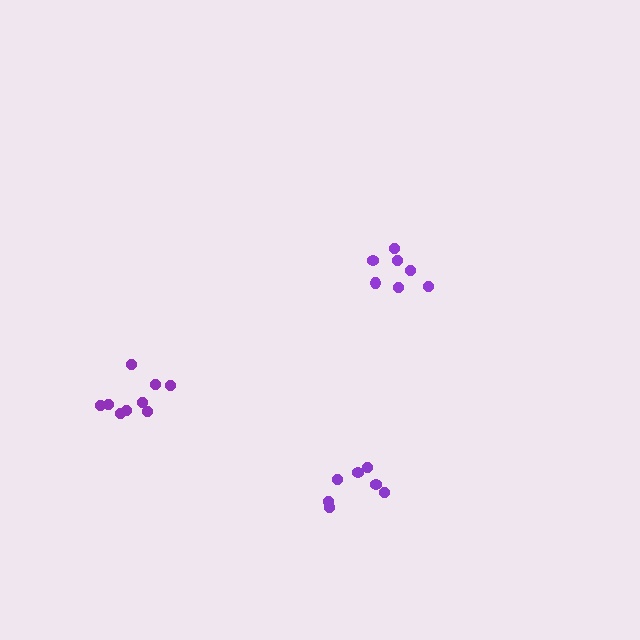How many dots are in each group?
Group 1: 7 dots, Group 2: 7 dots, Group 3: 9 dots (23 total).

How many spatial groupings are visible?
There are 3 spatial groupings.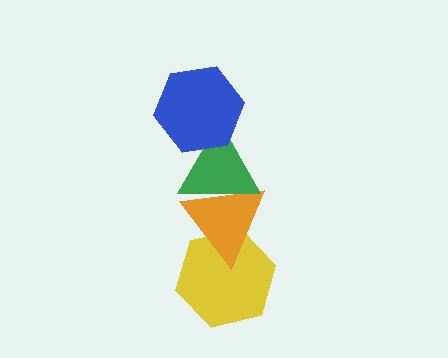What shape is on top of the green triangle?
The blue hexagon is on top of the green triangle.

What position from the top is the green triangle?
The green triangle is 2nd from the top.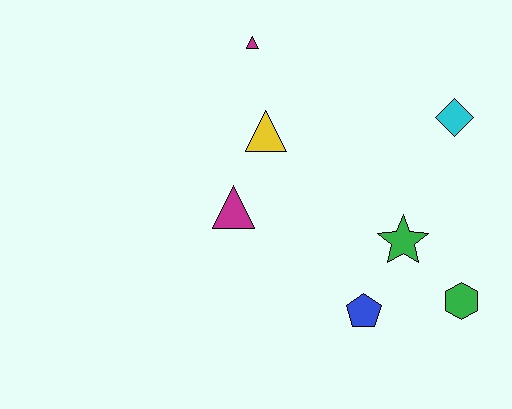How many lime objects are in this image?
There are no lime objects.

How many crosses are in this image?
There are no crosses.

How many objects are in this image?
There are 7 objects.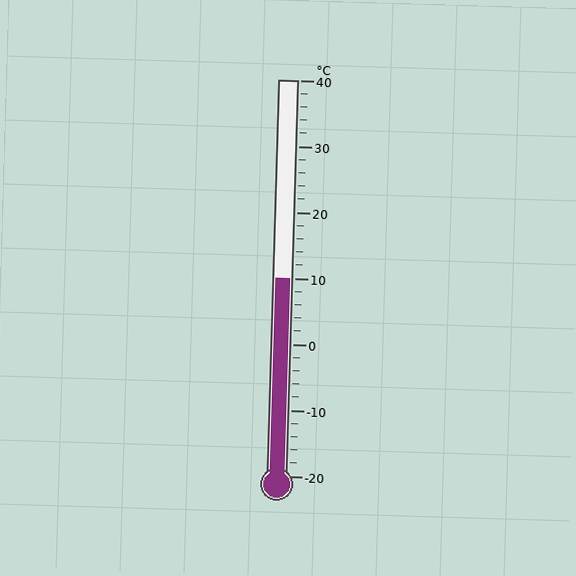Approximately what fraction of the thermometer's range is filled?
The thermometer is filled to approximately 50% of its range.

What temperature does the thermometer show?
The thermometer shows approximately 10°C.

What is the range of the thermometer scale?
The thermometer scale ranges from -20°C to 40°C.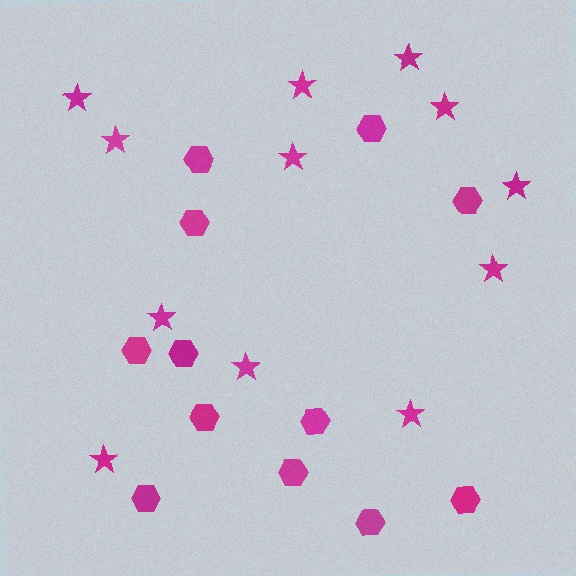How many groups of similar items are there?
There are 2 groups: one group of hexagons (12) and one group of stars (12).